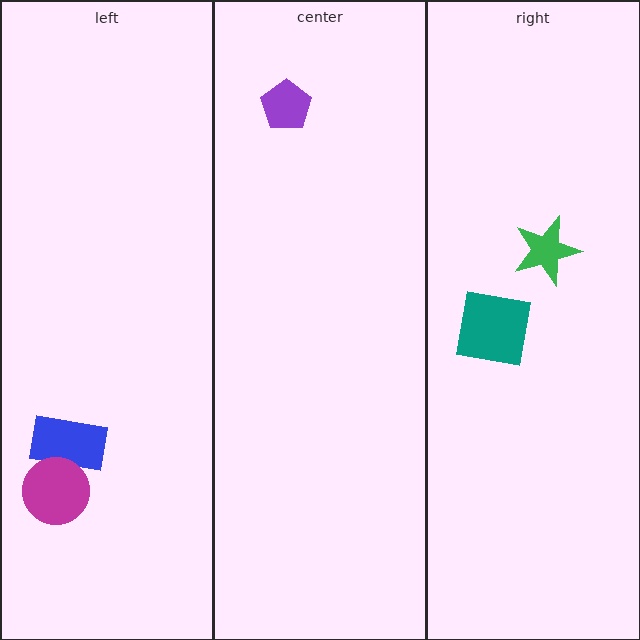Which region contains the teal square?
The right region.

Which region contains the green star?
The right region.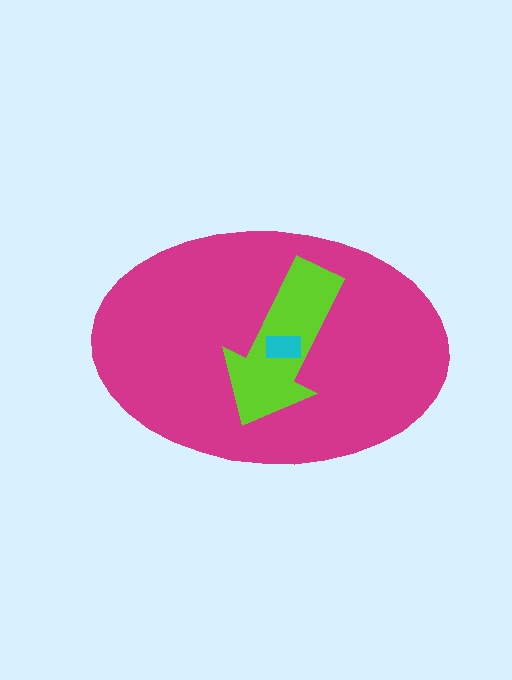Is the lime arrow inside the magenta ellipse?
Yes.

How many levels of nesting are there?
3.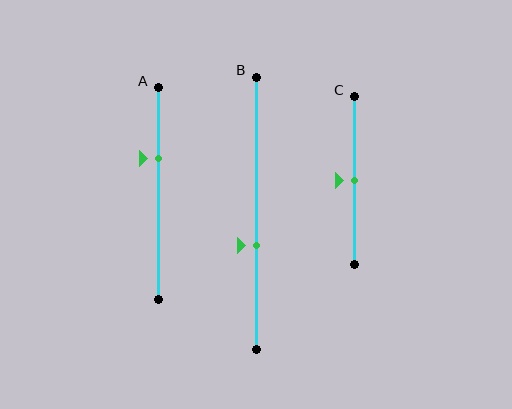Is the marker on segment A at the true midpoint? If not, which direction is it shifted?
No, the marker on segment A is shifted upward by about 17% of the segment length.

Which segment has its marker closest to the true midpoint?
Segment C has its marker closest to the true midpoint.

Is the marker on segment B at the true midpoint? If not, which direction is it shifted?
No, the marker on segment B is shifted downward by about 12% of the segment length.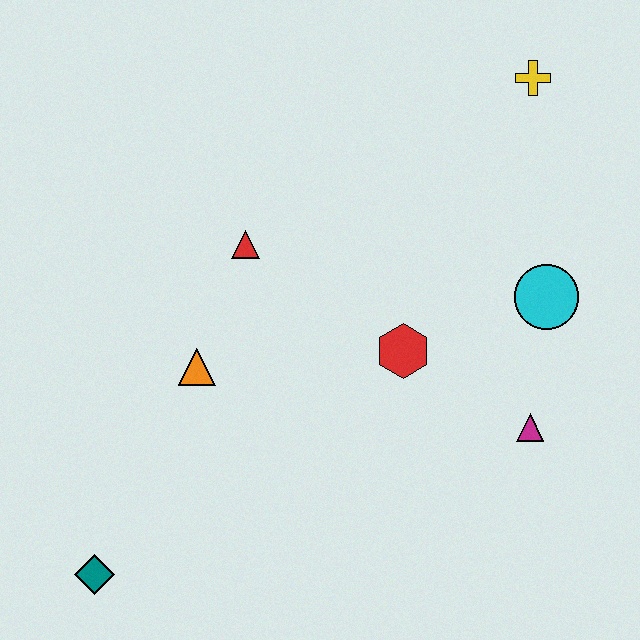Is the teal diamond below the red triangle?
Yes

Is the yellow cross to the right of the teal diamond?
Yes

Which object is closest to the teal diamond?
The orange triangle is closest to the teal diamond.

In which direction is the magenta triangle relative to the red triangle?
The magenta triangle is to the right of the red triangle.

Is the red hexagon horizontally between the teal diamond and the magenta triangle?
Yes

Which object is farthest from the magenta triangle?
The teal diamond is farthest from the magenta triangle.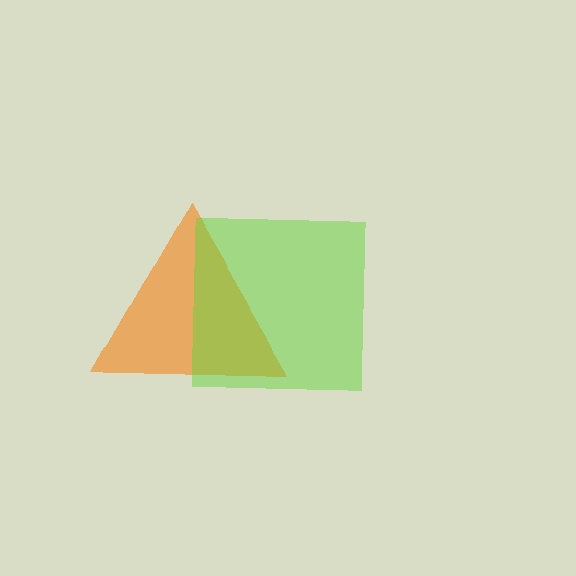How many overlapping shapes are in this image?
There are 2 overlapping shapes in the image.